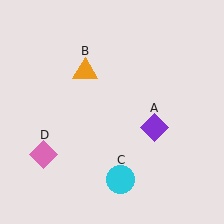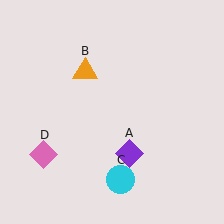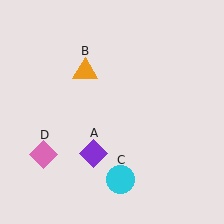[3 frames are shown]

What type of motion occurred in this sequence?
The purple diamond (object A) rotated clockwise around the center of the scene.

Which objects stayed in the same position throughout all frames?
Orange triangle (object B) and cyan circle (object C) and pink diamond (object D) remained stationary.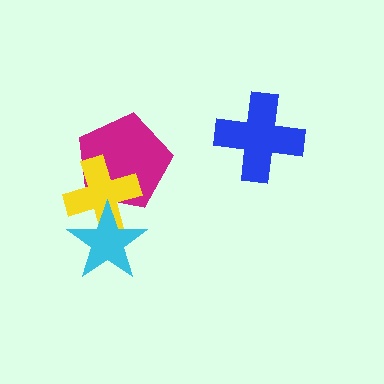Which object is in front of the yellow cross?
The cyan star is in front of the yellow cross.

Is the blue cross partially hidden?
No, no other shape covers it.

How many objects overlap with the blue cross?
0 objects overlap with the blue cross.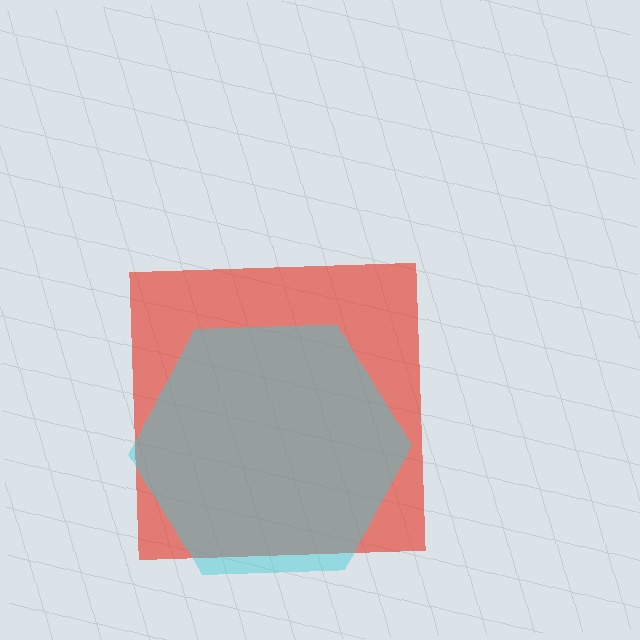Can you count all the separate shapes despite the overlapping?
Yes, there are 2 separate shapes.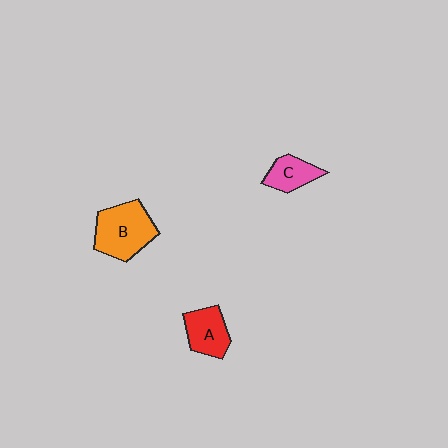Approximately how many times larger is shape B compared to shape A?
Approximately 1.5 times.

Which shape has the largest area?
Shape B (orange).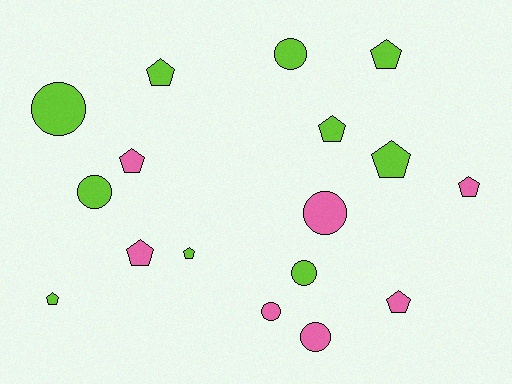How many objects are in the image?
There are 17 objects.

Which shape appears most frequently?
Pentagon, with 10 objects.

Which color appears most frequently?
Lime, with 10 objects.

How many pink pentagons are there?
There are 4 pink pentagons.